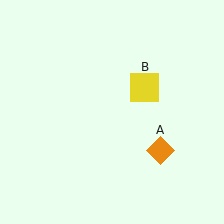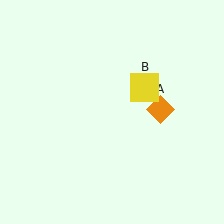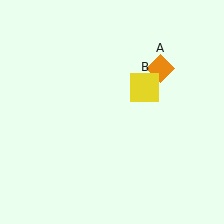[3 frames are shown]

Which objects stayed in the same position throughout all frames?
Yellow square (object B) remained stationary.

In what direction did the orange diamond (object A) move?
The orange diamond (object A) moved up.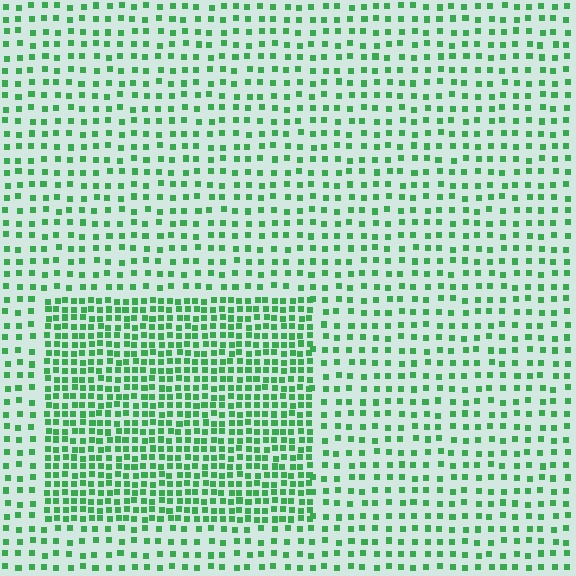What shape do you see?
I see a rectangle.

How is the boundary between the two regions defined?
The boundary is defined by a change in element density (approximately 2.1x ratio). All elements are the same color, size, and shape.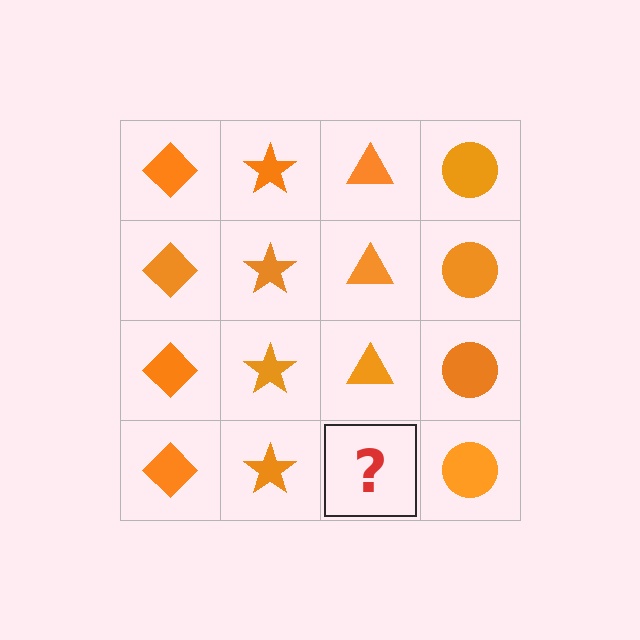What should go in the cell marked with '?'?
The missing cell should contain an orange triangle.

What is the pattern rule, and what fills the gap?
The rule is that each column has a consistent shape. The gap should be filled with an orange triangle.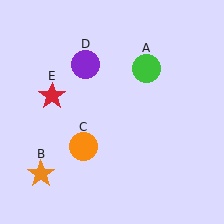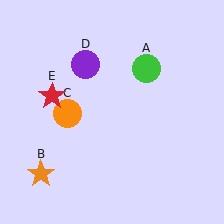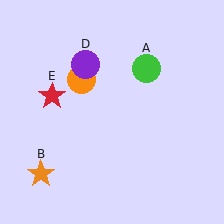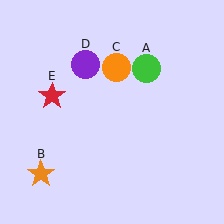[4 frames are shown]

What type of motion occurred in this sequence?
The orange circle (object C) rotated clockwise around the center of the scene.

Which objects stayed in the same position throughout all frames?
Green circle (object A) and orange star (object B) and purple circle (object D) and red star (object E) remained stationary.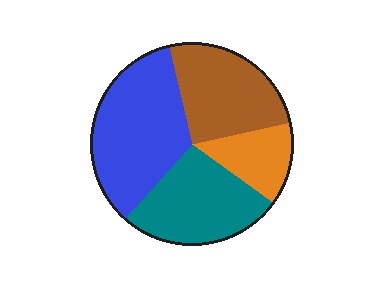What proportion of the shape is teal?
Teal takes up about one quarter (1/4) of the shape.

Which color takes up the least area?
Orange, at roughly 15%.